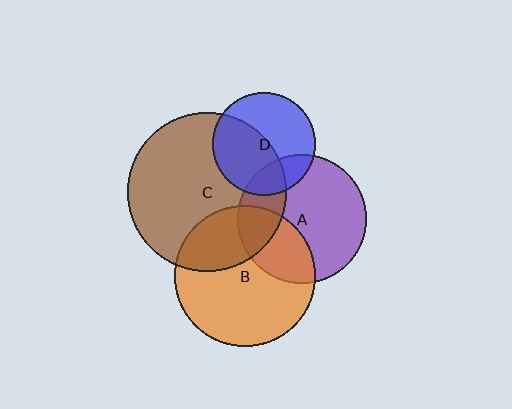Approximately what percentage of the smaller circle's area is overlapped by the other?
Approximately 30%.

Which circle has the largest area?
Circle C (brown).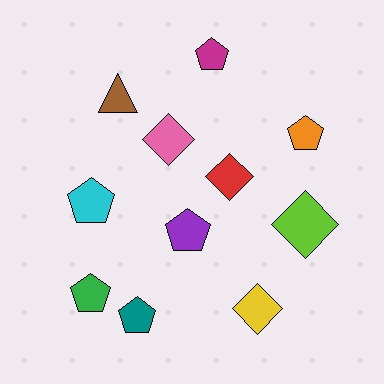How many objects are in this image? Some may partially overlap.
There are 11 objects.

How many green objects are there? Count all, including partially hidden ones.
There is 1 green object.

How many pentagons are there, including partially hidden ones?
There are 6 pentagons.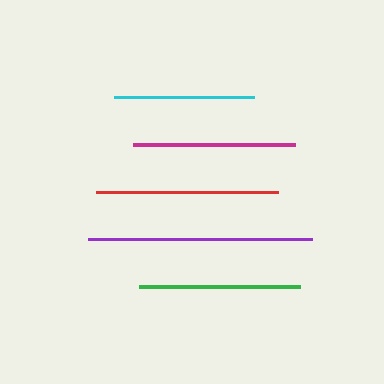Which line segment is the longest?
The purple line is the longest at approximately 224 pixels.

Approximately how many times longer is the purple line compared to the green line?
The purple line is approximately 1.4 times the length of the green line.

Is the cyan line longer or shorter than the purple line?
The purple line is longer than the cyan line.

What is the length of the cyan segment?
The cyan segment is approximately 140 pixels long.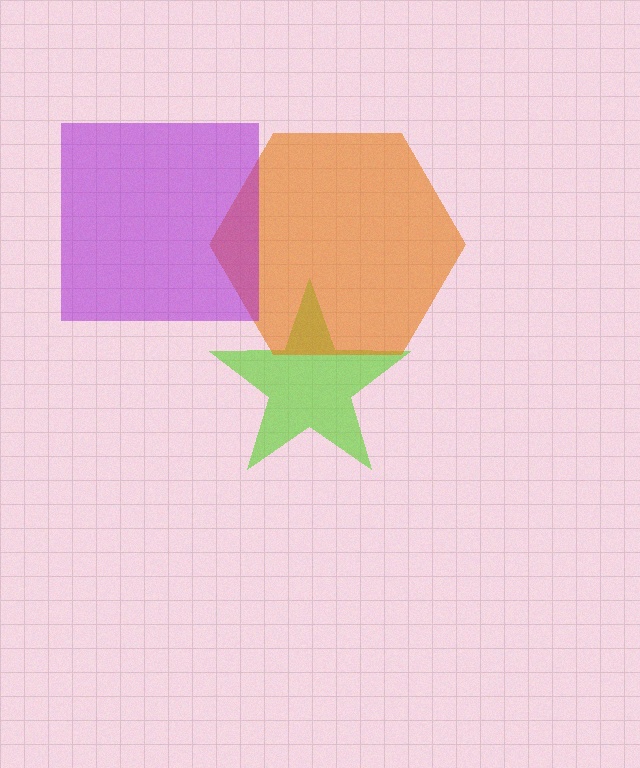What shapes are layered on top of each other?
The layered shapes are: a lime star, an orange hexagon, a purple square.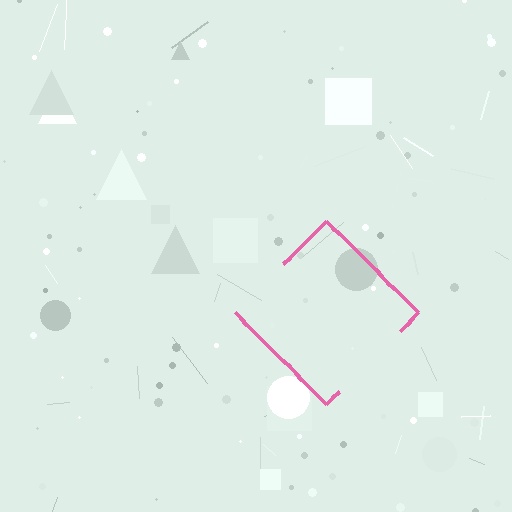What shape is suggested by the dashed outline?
The dashed outline suggests a diamond.